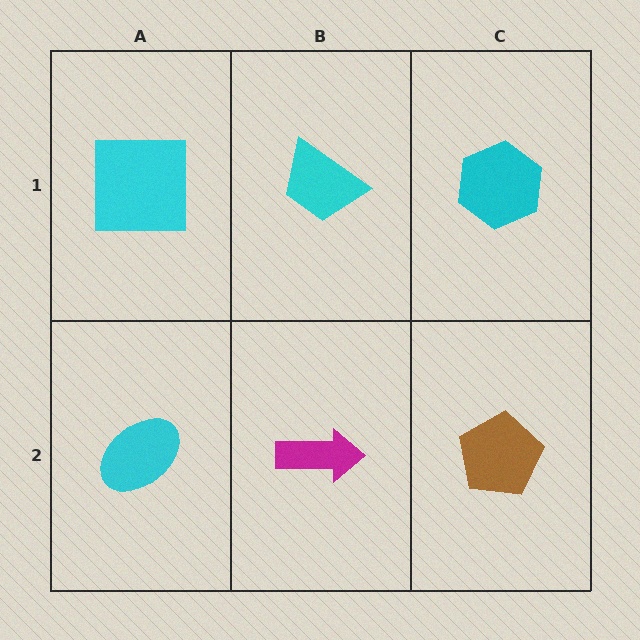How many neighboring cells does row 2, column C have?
2.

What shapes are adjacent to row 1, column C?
A brown pentagon (row 2, column C), a cyan trapezoid (row 1, column B).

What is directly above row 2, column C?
A cyan hexagon.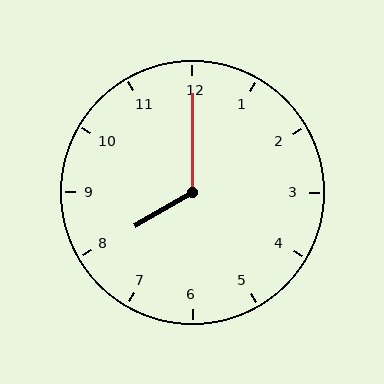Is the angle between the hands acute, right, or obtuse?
It is obtuse.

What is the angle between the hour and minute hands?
Approximately 120 degrees.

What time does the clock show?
8:00.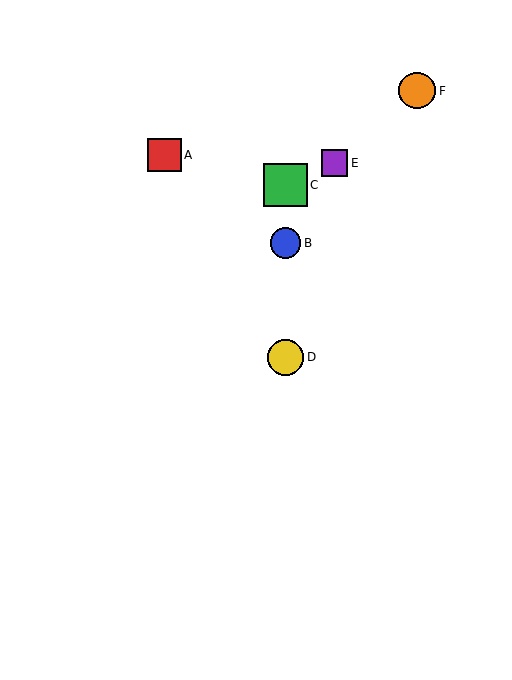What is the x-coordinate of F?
Object F is at x≈417.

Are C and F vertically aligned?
No, C is at x≈286 and F is at x≈417.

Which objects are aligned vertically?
Objects B, C, D are aligned vertically.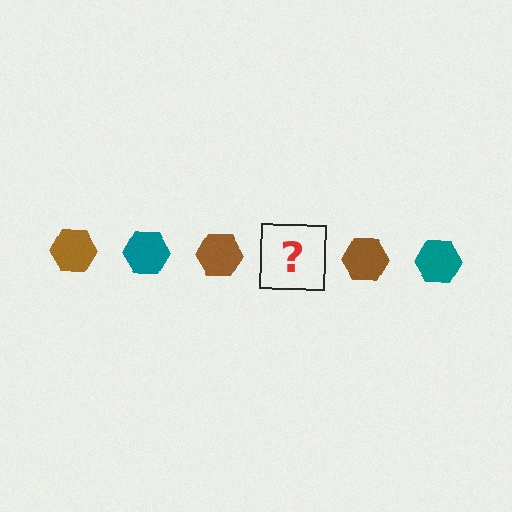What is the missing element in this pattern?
The missing element is a teal hexagon.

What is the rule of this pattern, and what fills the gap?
The rule is that the pattern cycles through brown, teal hexagons. The gap should be filled with a teal hexagon.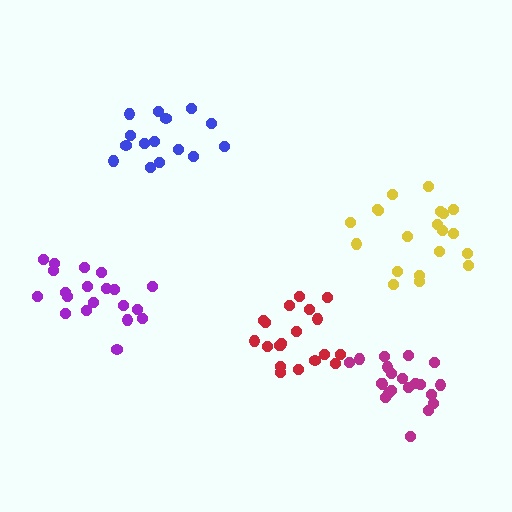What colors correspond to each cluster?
The clusters are colored: red, magenta, purple, yellow, blue.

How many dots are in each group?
Group 1: 20 dots, Group 2: 21 dots, Group 3: 20 dots, Group 4: 20 dots, Group 5: 15 dots (96 total).